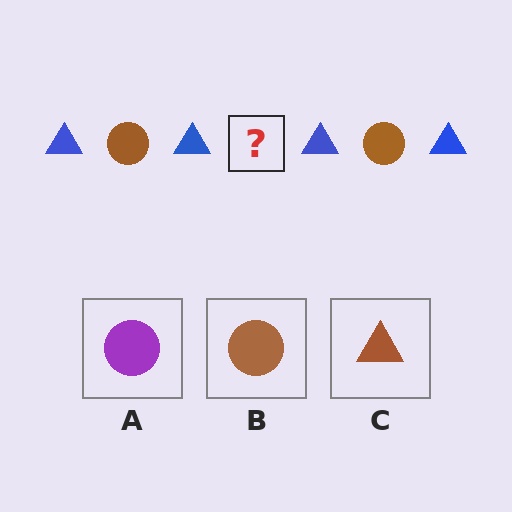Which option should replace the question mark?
Option B.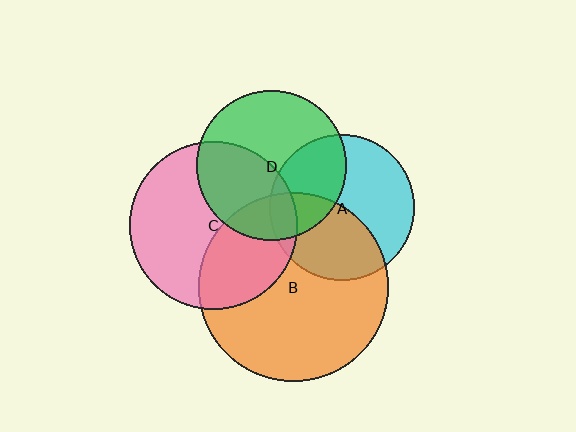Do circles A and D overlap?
Yes.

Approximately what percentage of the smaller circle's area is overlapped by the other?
Approximately 35%.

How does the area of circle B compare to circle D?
Approximately 1.6 times.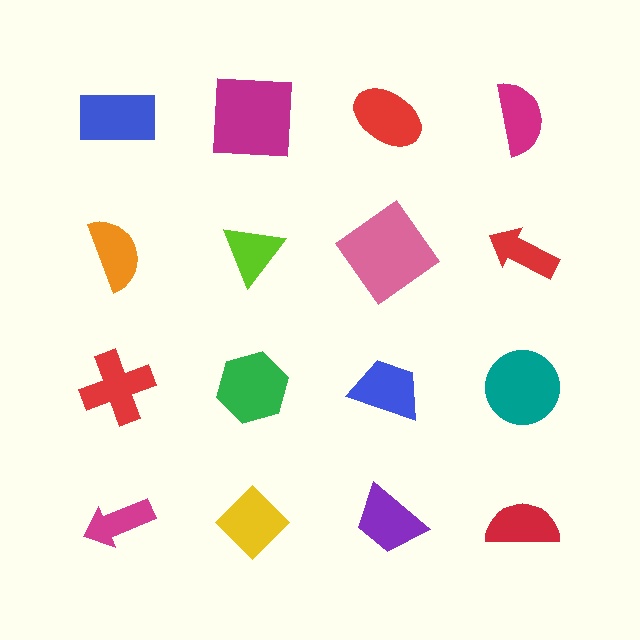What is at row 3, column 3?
A blue trapezoid.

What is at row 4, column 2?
A yellow diamond.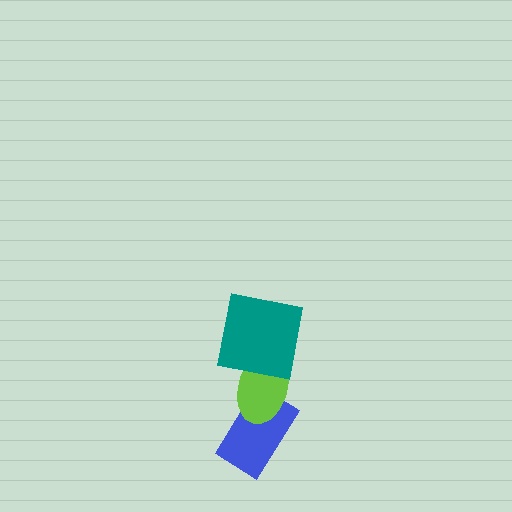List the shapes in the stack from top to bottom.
From top to bottom: the teal square, the lime ellipse, the blue rectangle.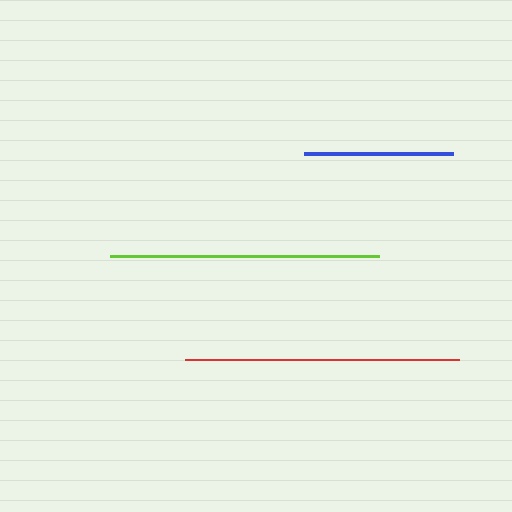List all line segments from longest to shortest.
From longest to shortest: red, lime, blue.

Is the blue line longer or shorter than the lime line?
The lime line is longer than the blue line.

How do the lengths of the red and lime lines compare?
The red and lime lines are approximately the same length.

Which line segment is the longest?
The red line is the longest at approximately 274 pixels.